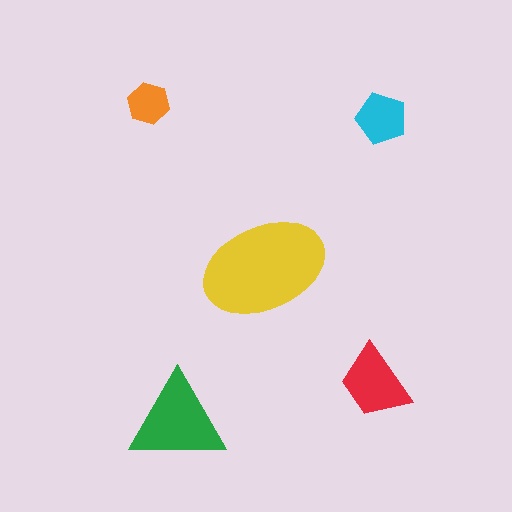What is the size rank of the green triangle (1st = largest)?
2nd.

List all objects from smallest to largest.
The orange hexagon, the cyan pentagon, the red trapezoid, the green triangle, the yellow ellipse.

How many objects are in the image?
There are 5 objects in the image.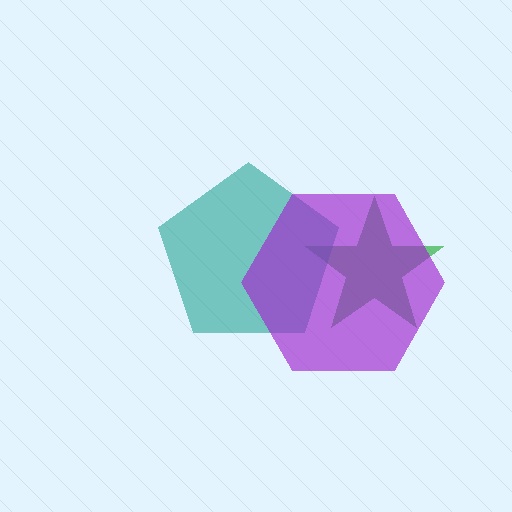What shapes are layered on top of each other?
The layered shapes are: a green star, a teal pentagon, a purple hexagon.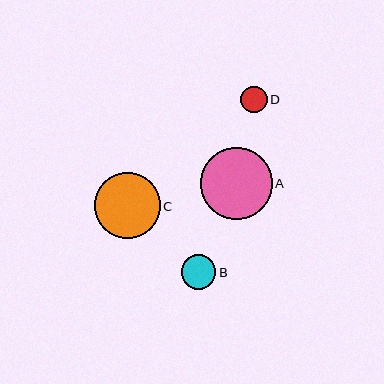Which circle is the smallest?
Circle D is the smallest with a size of approximately 26 pixels.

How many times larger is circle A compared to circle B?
Circle A is approximately 2.1 times the size of circle B.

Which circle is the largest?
Circle A is the largest with a size of approximately 72 pixels.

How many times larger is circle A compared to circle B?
Circle A is approximately 2.1 times the size of circle B.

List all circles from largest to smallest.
From largest to smallest: A, C, B, D.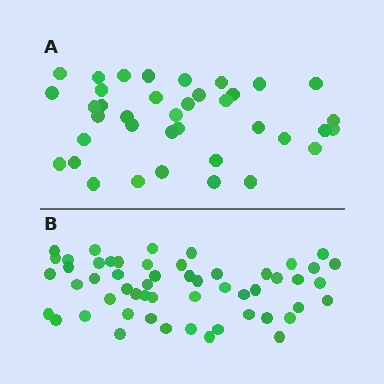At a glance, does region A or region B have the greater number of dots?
Region B (the bottom region) has more dots.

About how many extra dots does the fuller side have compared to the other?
Region B has approximately 15 more dots than region A.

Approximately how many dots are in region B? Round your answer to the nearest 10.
About 50 dots. (The exact count is 54, which rounds to 50.)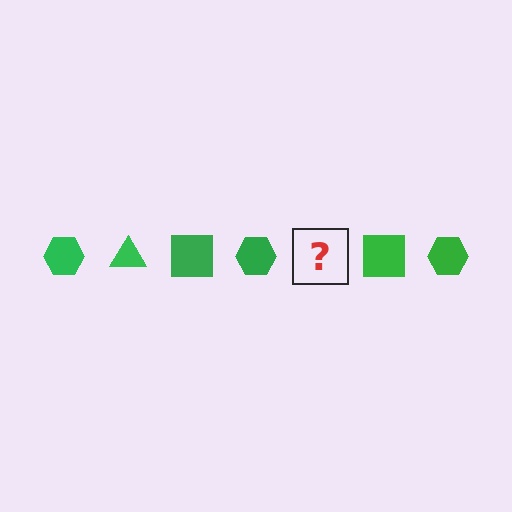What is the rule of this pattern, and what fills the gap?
The rule is that the pattern cycles through hexagon, triangle, square shapes in green. The gap should be filled with a green triangle.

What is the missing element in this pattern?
The missing element is a green triangle.